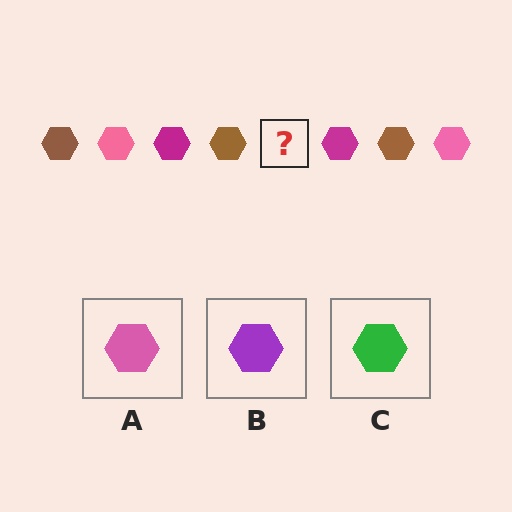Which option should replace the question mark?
Option A.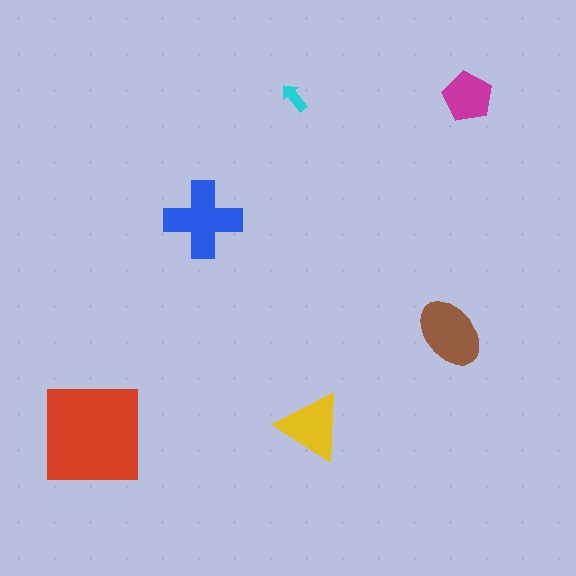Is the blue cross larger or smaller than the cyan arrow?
Larger.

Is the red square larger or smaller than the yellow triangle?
Larger.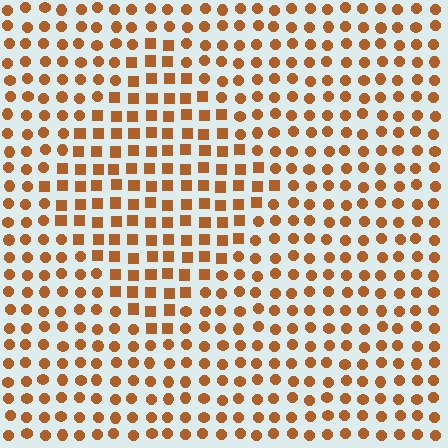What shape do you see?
I see a diamond.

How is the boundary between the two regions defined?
The boundary is defined by a change in element shape: squares inside vs. circles outside. All elements share the same color and spacing.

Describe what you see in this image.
The image is filled with small brown elements arranged in a uniform grid. A diamond-shaped region contains squares, while the surrounding area contains circles. The boundary is defined purely by the change in element shape.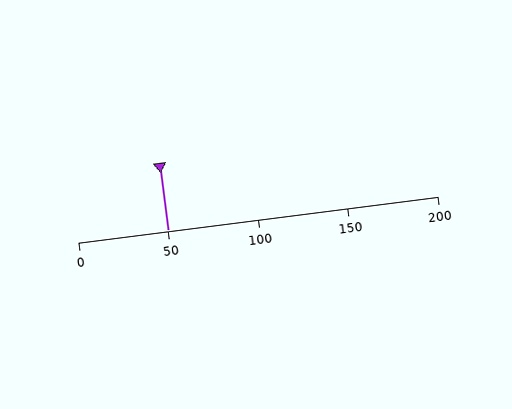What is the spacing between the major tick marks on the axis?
The major ticks are spaced 50 apart.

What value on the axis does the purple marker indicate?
The marker indicates approximately 50.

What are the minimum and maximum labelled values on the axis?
The axis runs from 0 to 200.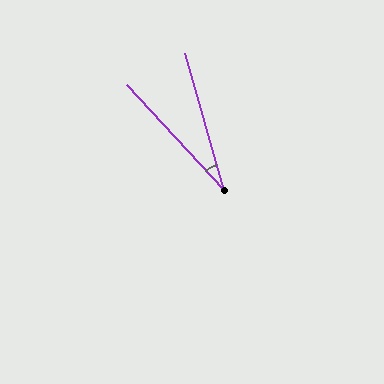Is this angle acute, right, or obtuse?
It is acute.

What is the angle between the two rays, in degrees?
Approximately 27 degrees.